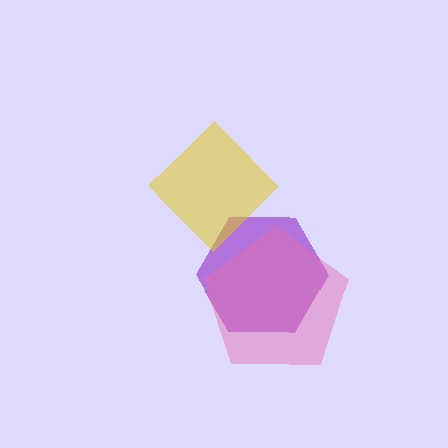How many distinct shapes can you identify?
There are 3 distinct shapes: a purple hexagon, a yellow diamond, a pink pentagon.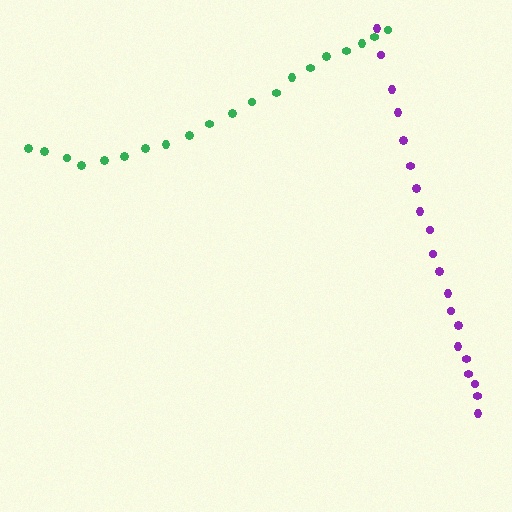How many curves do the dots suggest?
There are 2 distinct paths.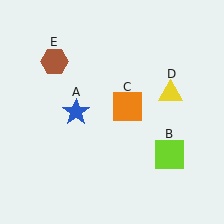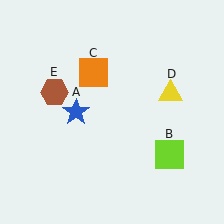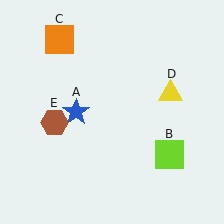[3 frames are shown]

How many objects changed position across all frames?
2 objects changed position: orange square (object C), brown hexagon (object E).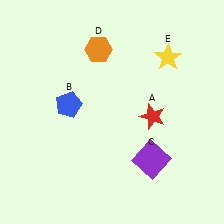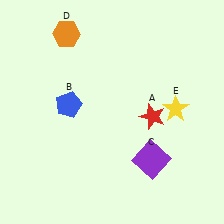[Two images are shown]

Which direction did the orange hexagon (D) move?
The orange hexagon (D) moved left.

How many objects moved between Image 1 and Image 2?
2 objects moved between the two images.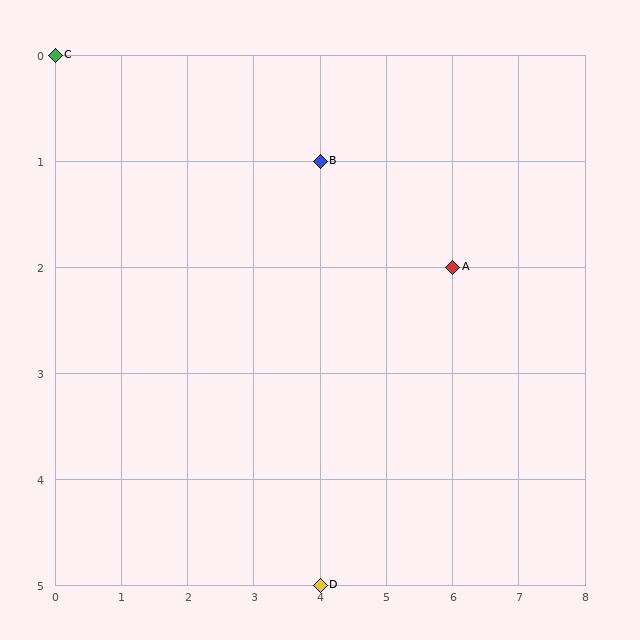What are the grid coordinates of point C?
Point C is at grid coordinates (0, 0).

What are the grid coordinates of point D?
Point D is at grid coordinates (4, 5).